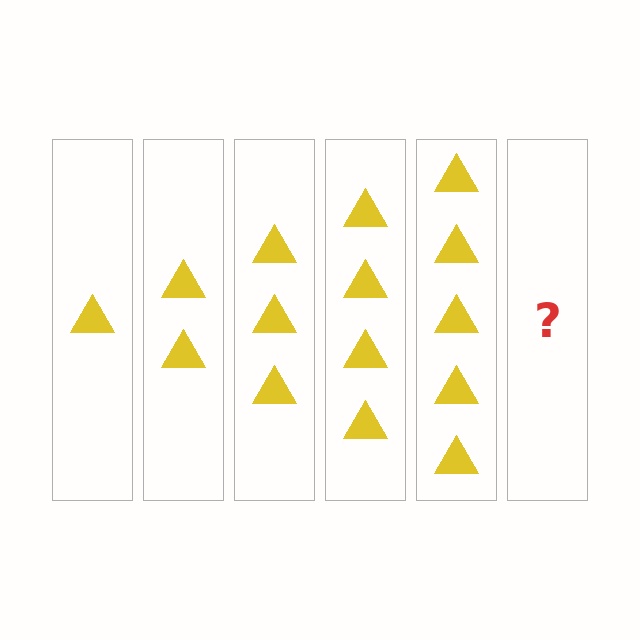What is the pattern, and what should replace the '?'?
The pattern is that each step adds one more triangle. The '?' should be 6 triangles.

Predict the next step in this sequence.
The next step is 6 triangles.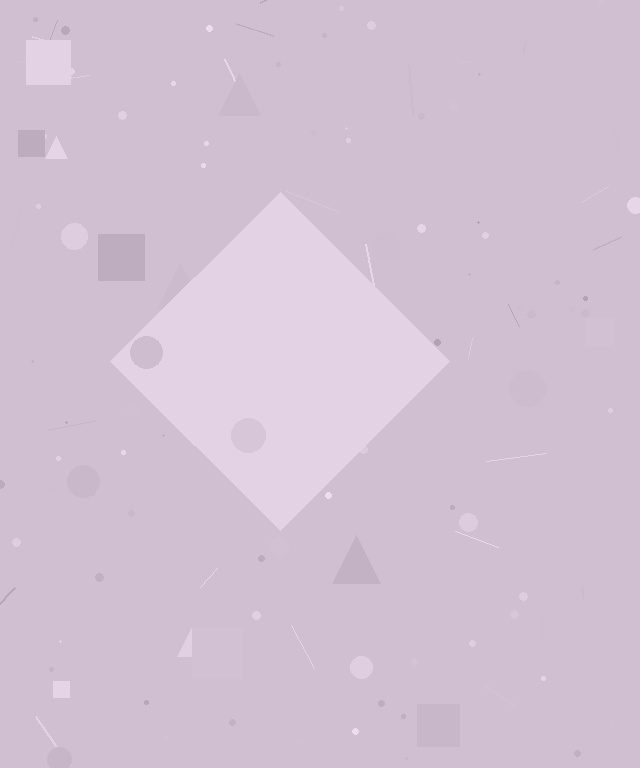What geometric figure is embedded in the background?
A diamond is embedded in the background.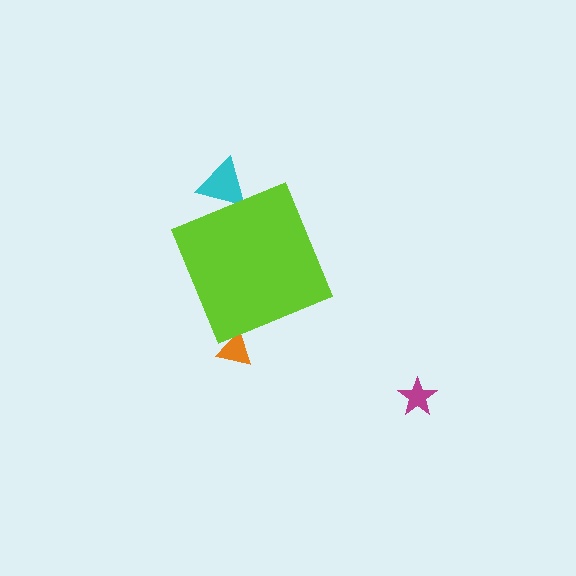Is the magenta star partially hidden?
No, the magenta star is fully visible.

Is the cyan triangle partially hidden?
Yes, the cyan triangle is partially hidden behind the lime diamond.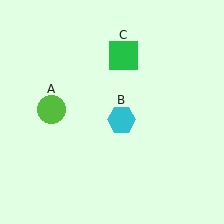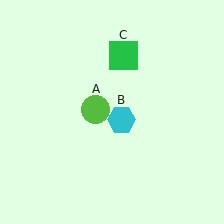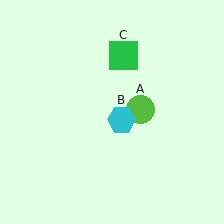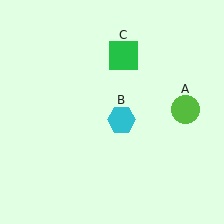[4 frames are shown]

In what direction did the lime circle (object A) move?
The lime circle (object A) moved right.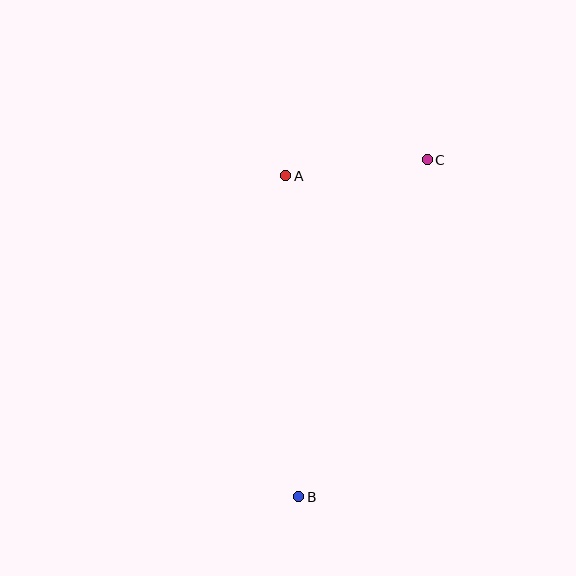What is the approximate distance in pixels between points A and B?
The distance between A and B is approximately 321 pixels.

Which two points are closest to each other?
Points A and C are closest to each other.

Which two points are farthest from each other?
Points B and C are farthest from each other.